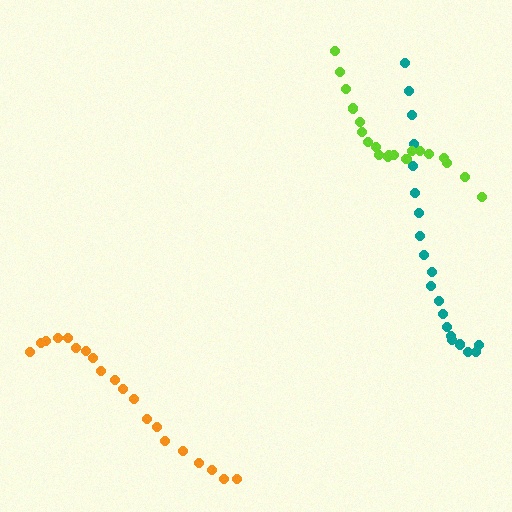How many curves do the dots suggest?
There are 3 distinct paths.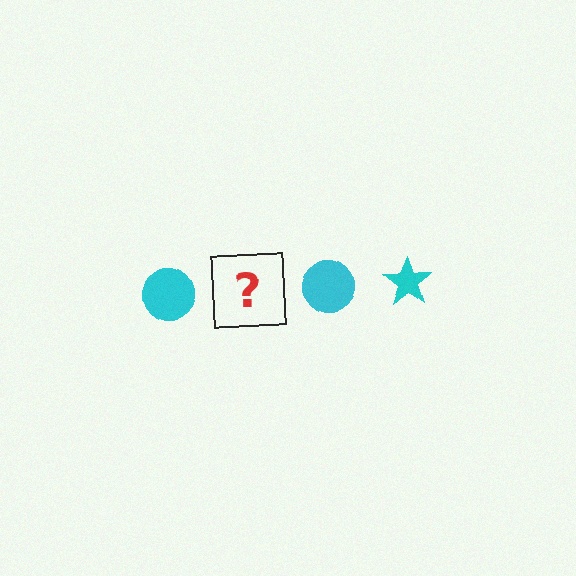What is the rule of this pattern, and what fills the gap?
The rule is that the pattern cycles through circle, star shapes in cyan. The gap should be filled with a cyan star.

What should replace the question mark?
The question mark should be replaced with a cyan star.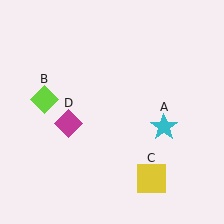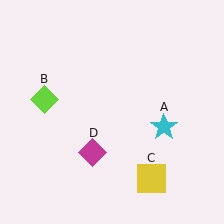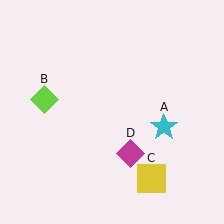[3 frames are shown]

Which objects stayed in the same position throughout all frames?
Cyan star (object A) and lime diamond (object B) and yellow square (object C) remained stationary.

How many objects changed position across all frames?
1 object changed position: magenta diamond (object D).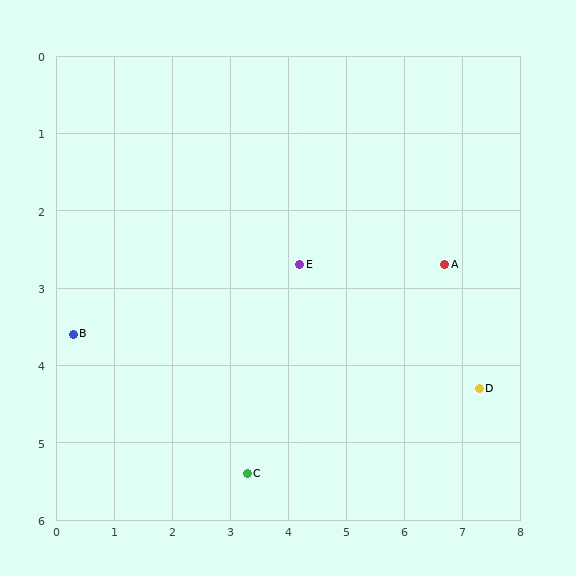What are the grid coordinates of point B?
Point B is at approximately (0.3, 3.6).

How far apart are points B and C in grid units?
Points B and C are about 3.5 grid units apart.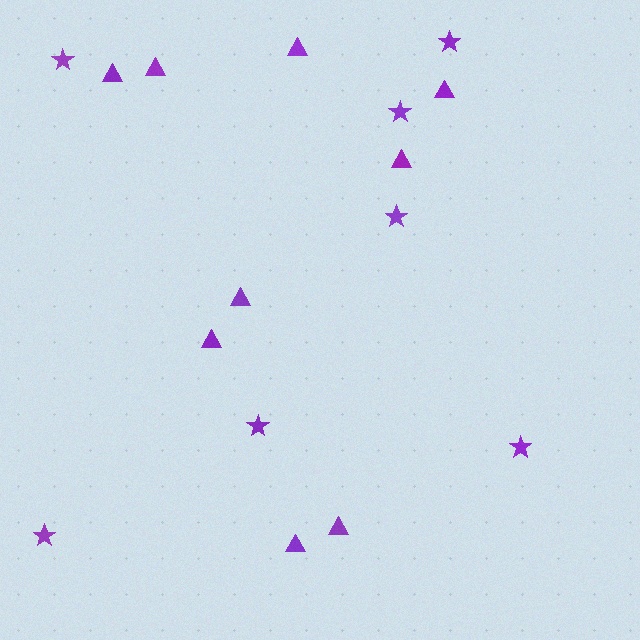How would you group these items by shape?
There are 2 groups: one group of stars (7) and one group of triangles (9).